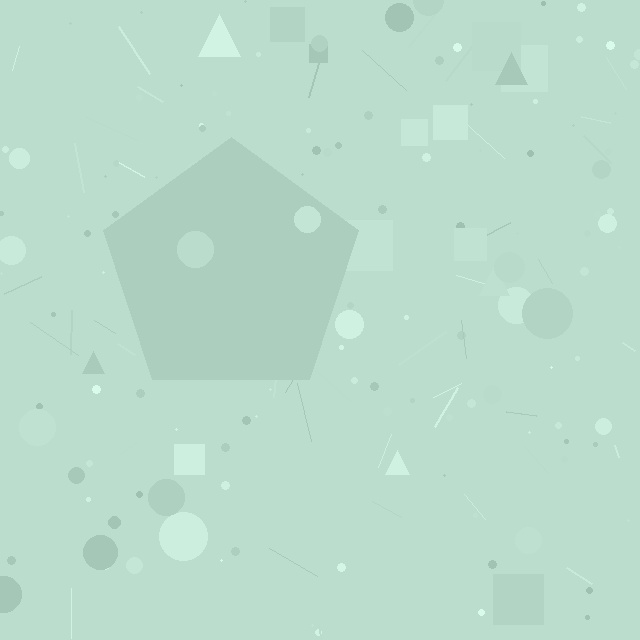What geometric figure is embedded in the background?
A pentagon is embedded in the background.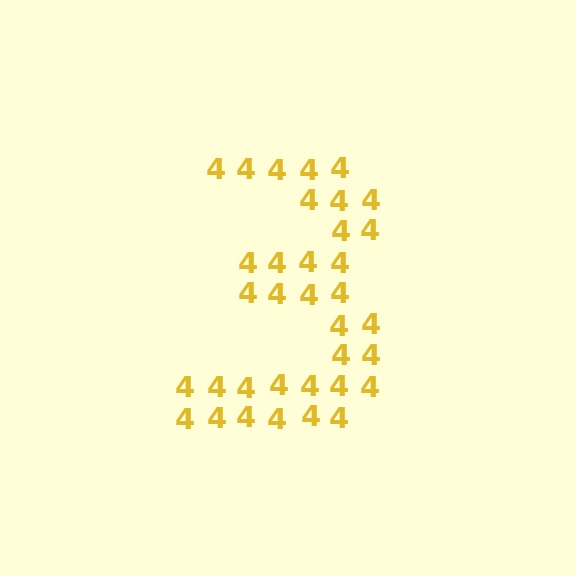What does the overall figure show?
The overall figure shows the digit 3.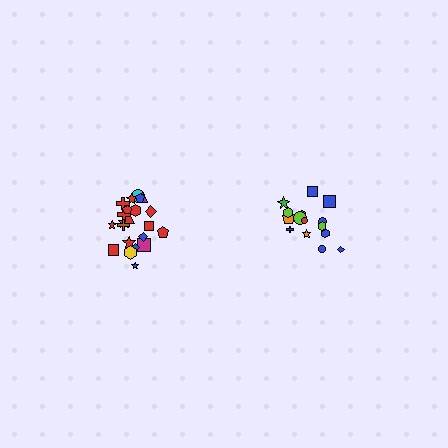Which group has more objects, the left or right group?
The left group.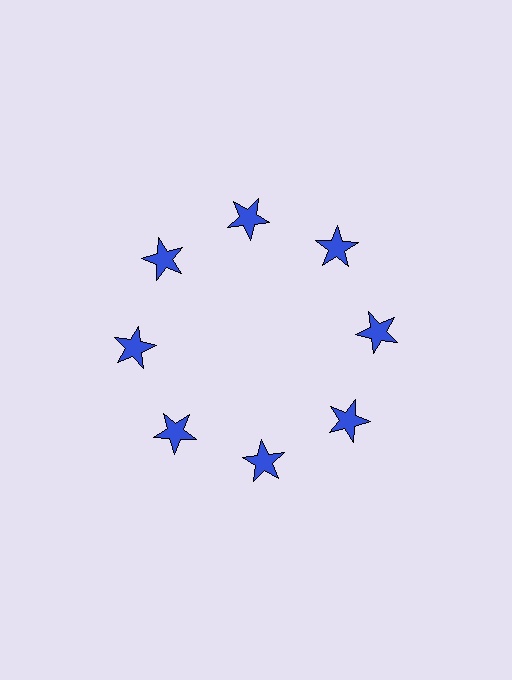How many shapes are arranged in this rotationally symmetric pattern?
There are 8 shapes, arranged in 8 groups of 1.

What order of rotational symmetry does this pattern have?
This pattern has 8-fold rotational symmetry.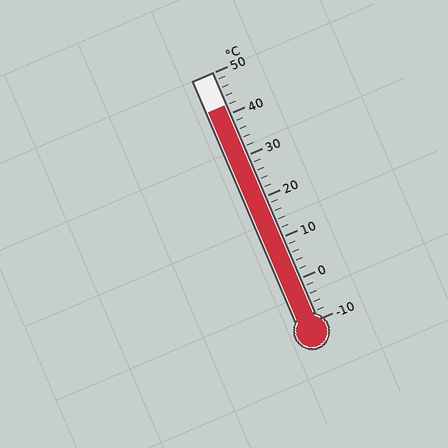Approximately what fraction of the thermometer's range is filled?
The thermometer is filled to approximately 85% of its range.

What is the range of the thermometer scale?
The thermometer scale ranges from -10°C to 50°C.